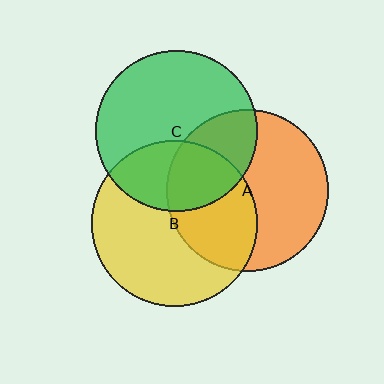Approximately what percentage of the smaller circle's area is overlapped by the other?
Approximately 35%.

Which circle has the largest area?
Circle B (yellow).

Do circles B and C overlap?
Yes.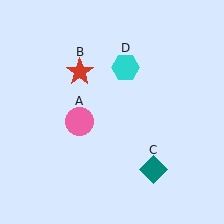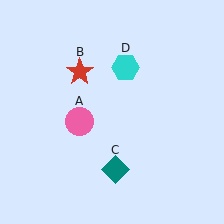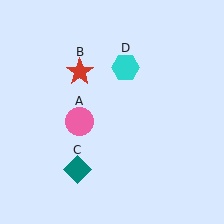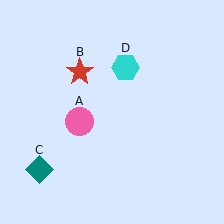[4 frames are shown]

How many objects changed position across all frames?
1 object changed position: teal diamond (object C).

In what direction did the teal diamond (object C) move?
The teal diamond (object C) moved left.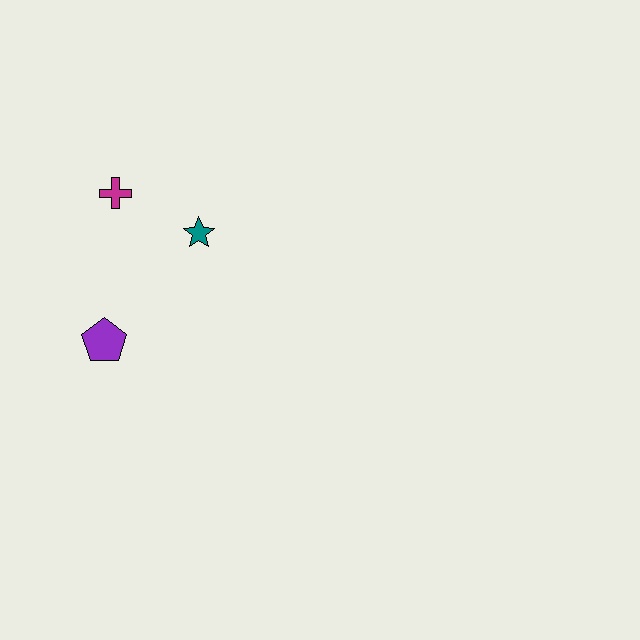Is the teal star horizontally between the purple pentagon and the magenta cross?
No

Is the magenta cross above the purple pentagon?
Yes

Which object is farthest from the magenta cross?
The purple pentagon is farthest from the magenta cross.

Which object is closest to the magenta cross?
The teal star is closest to the magenta cross.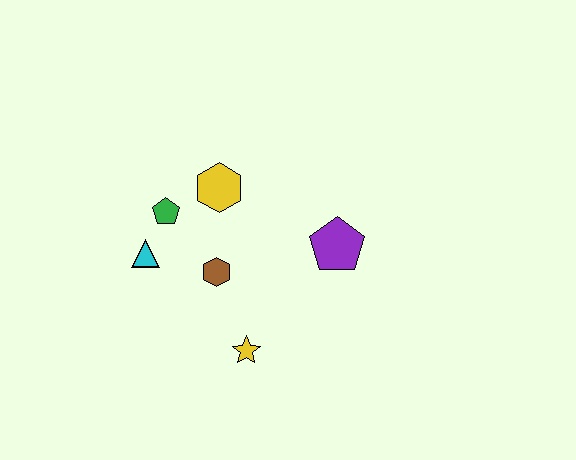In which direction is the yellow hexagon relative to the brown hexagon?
The yellow hexagon is above the brown hexagon.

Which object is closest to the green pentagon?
The cyan triangle is closest to the green pentagon.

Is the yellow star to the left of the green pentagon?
No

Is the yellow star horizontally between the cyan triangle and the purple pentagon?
Yes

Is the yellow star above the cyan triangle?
No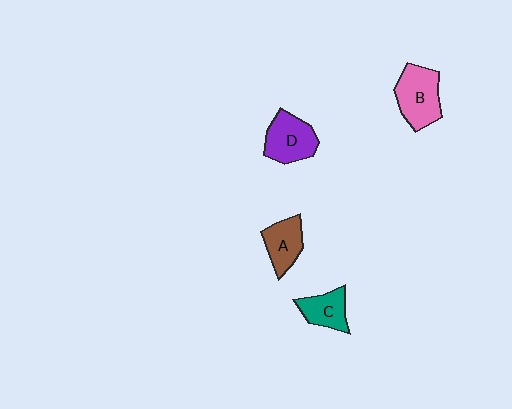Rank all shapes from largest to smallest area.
From largest to smallest: B (pink), D (purple), A (brown), C (teal).